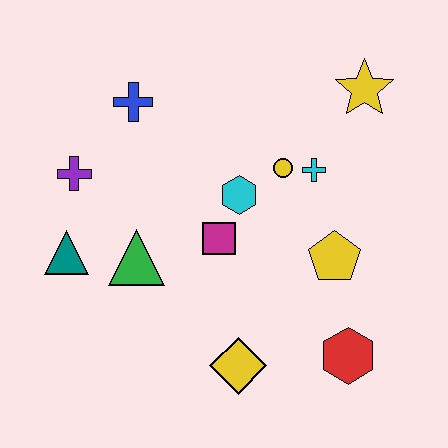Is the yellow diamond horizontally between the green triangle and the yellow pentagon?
Yes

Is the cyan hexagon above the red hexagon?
Yes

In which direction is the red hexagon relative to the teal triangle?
The red hexagon is to the right of the teal triangle.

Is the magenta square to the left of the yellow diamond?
Yes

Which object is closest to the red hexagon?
The yellow pentagon is closest to the red hexagon.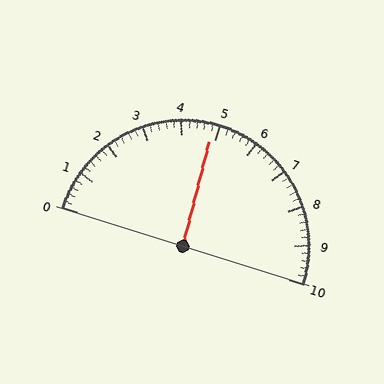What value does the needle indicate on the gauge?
The needle indicates approximately 4.8.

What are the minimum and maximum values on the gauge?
The gauge ranges from 0 to 10.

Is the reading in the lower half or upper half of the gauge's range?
The reading is in the lower half of the range (0 to 10).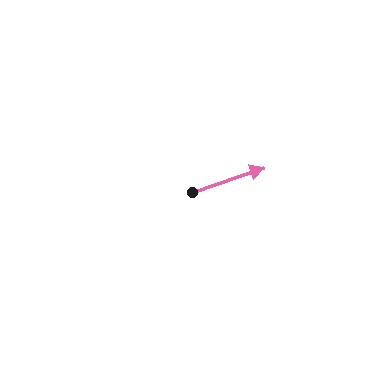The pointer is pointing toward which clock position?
Roughly 2 o'clock.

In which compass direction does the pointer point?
East.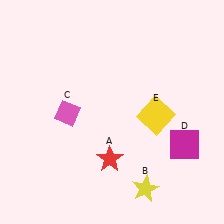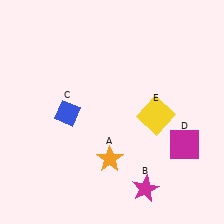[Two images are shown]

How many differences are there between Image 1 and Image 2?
There are 3 differences between the two images.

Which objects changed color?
A changed from red to orange. B changed from yellow to magenta. C changed from pink to blue.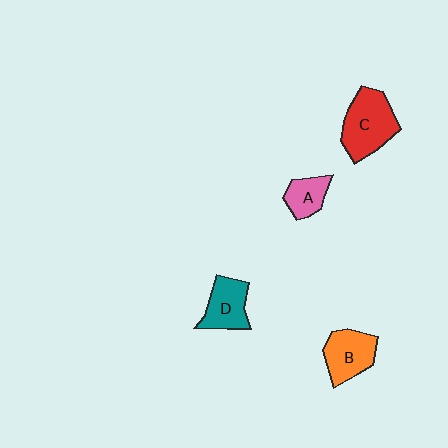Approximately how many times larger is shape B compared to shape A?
Approximately 1.5 times.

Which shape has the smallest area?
Shape A (pink).